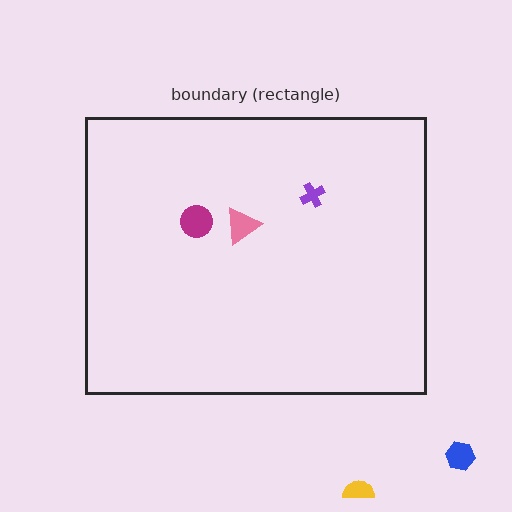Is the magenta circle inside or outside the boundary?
Inside.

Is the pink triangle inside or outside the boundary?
Inside.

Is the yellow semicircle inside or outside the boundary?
Outside.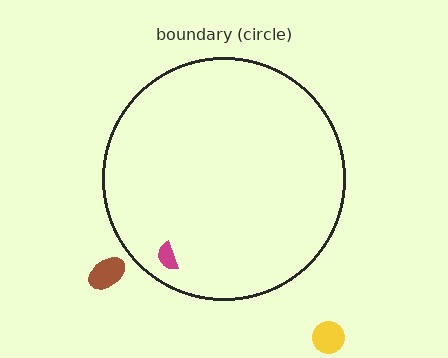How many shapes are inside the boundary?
1 inside, 2 outside.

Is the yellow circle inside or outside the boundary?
Outside.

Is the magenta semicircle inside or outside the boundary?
Inside.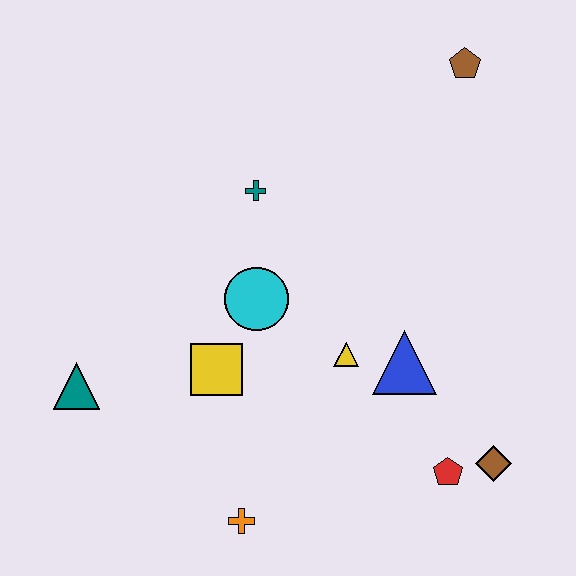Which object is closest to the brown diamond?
The red pentagon is closest to the brown diamond.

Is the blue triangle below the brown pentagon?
Yes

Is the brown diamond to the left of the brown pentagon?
No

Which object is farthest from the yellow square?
The brown pentagon is farthest from the yellow square.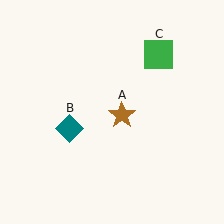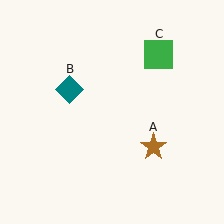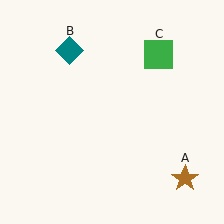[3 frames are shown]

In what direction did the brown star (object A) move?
The brown star (object A) moved down and to the right.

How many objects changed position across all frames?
2 objects changed position: brown star (object A), teal diamond (object B).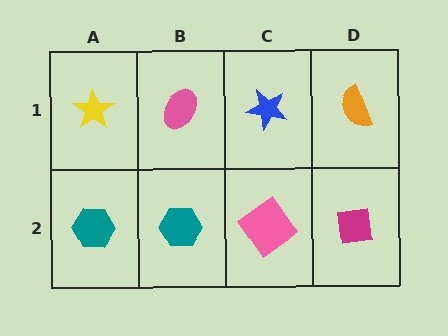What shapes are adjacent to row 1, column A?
A teal hexagon (row 2, column A), a pink ellipse (row 1, column B).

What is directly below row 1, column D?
A magenta square.